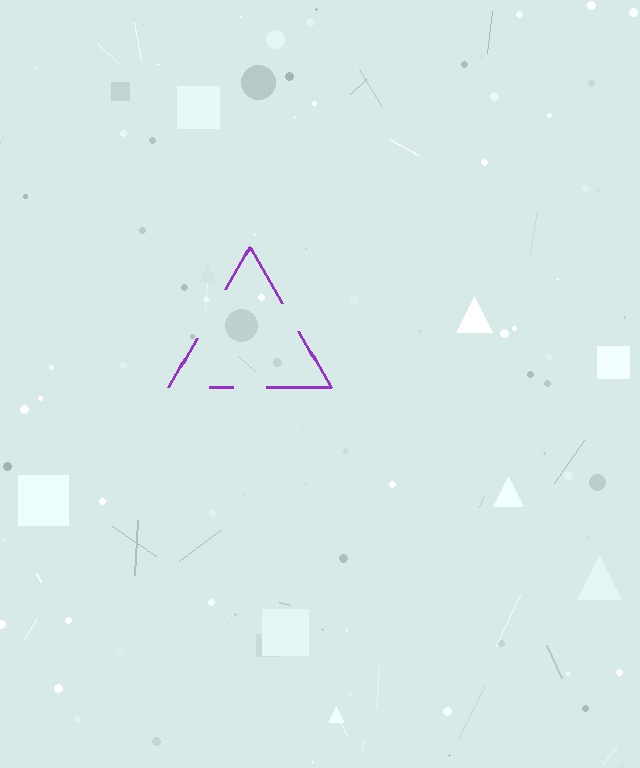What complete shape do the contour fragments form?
The contour fragments form a triangle.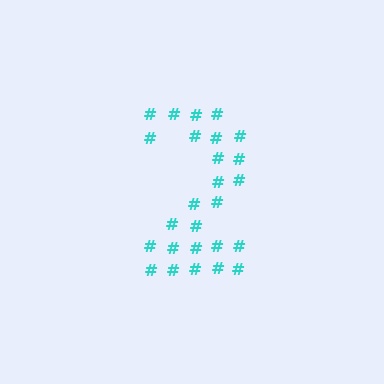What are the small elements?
The small elements are hash symbols.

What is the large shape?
The large shape is the digit 2.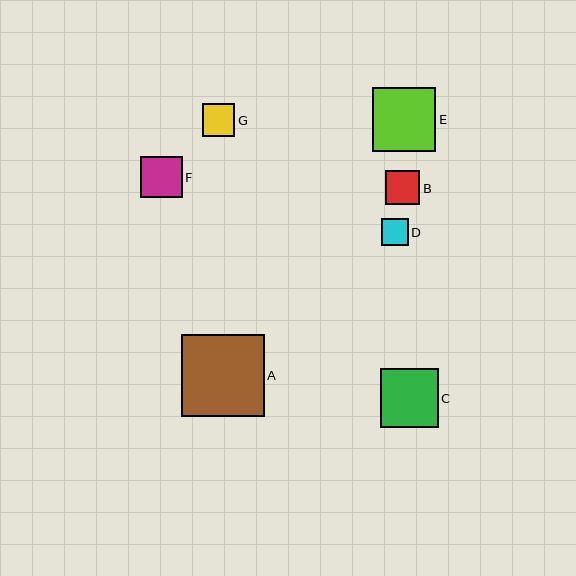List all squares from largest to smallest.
From largest to smallest: A, E, C, F, B, G, D.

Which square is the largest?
Square A is the largest with a size of approximately 83 pixels.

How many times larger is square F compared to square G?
Square F is approximately 1.3 times the size of square G.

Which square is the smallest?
Square D is the smallest with a size of approximately 26 pixels.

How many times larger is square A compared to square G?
Square A is approximately 2.5 times the size of square G.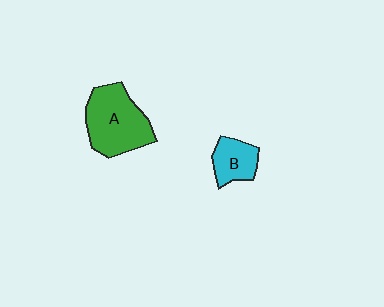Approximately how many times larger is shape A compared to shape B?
Approximately 2.0 times.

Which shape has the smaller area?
Shape B (cyan).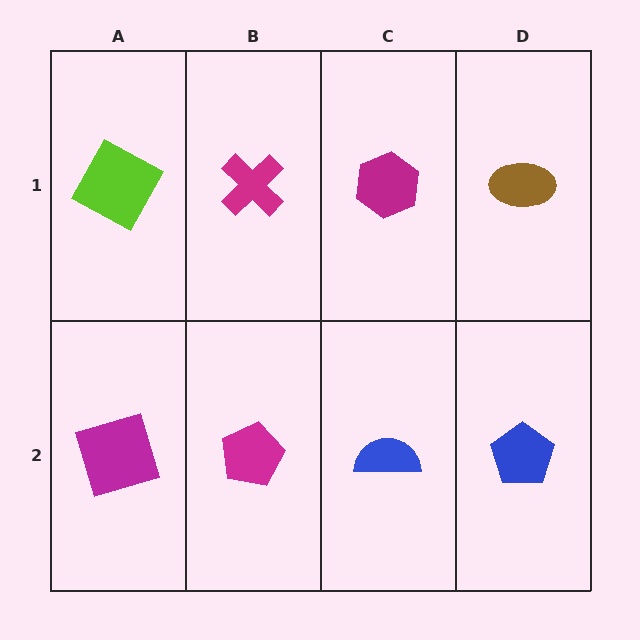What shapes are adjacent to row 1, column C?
A blue semicircle (row 2, column C), a magenta cross (row 1, column B), a brown ellipse (row 1, column D).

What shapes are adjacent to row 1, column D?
A blue pentagon (row 2, column D), a magenta hexagon (row 1, column C).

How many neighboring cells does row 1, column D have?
2.